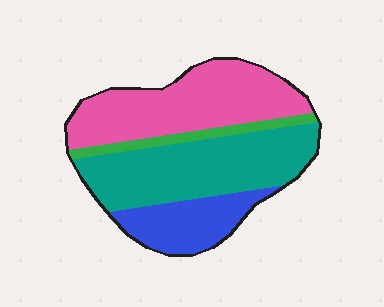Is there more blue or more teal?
Teal.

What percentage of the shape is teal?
Teal takes up between a third and a half of the shape.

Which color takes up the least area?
Green, at roughly 5%.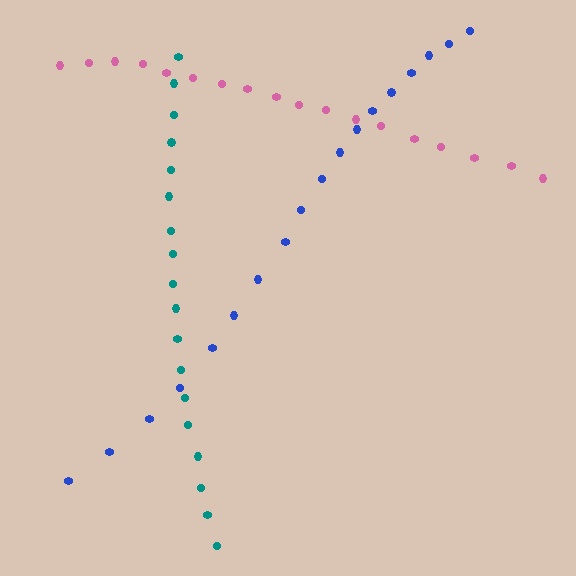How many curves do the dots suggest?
There are 3 distinct paths.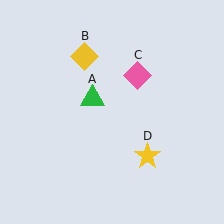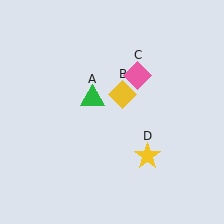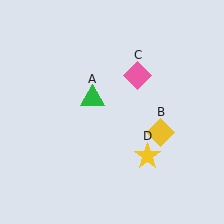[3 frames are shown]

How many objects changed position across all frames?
1 object changed position: yellow diamond (object B).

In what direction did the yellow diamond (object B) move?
The yellow diamond (object B) moved down and to the right.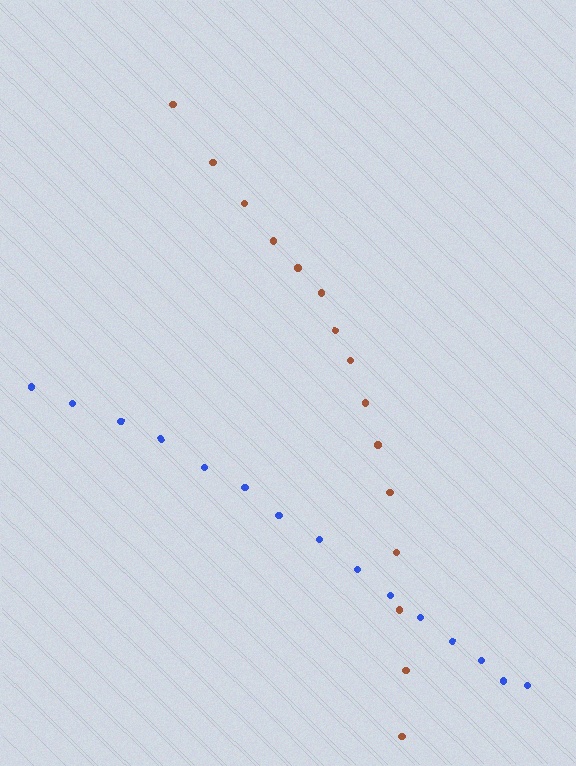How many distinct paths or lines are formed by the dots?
There are 2 distinct paths.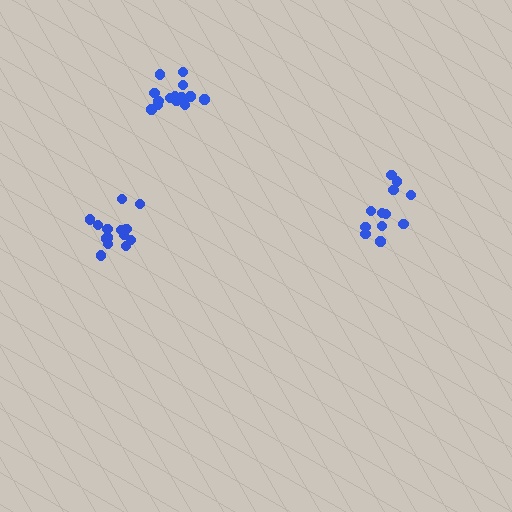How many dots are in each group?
Group 1: 14 dots, Group 2: 12 dots, Group 3: 14 dots (40 total).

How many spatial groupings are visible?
There are 3 spatial groupings.